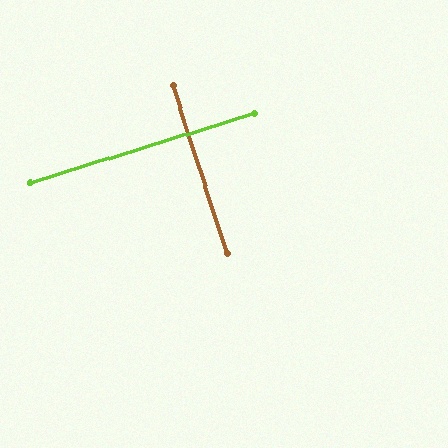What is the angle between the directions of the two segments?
Approximately 89 degrees.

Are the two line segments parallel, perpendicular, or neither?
Perpendicular — they meet at approximately 89°.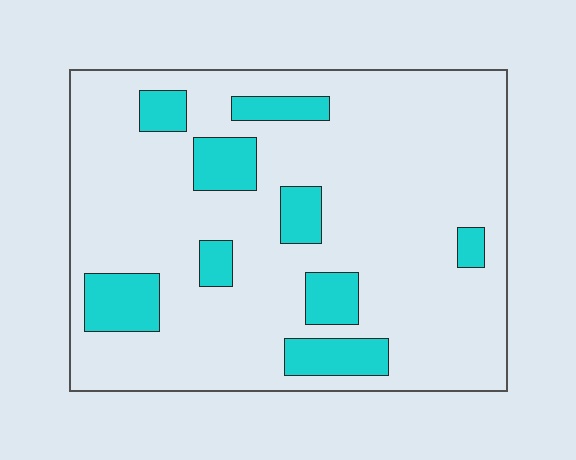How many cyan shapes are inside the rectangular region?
9.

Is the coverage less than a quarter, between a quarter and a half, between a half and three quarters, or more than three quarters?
Less than a quarter.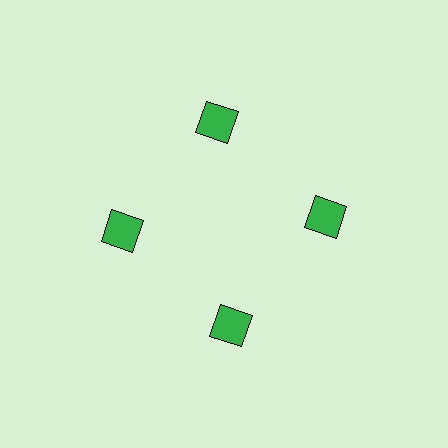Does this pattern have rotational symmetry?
Yes, this pattern has 4-fold rotational symmetry. It looks the same after rotating 90 degrees around the center.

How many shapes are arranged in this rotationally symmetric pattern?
There are 4 shapes, arranged in 4 groups of 1.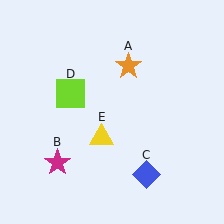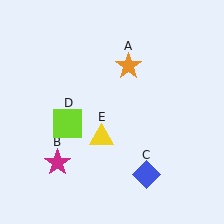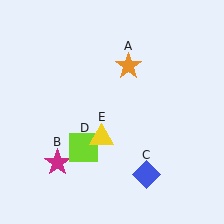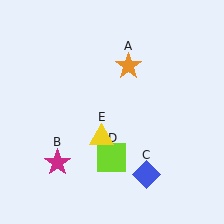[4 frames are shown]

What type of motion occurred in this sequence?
The lime square (object D) rotated counterclockwise around the center of the scene.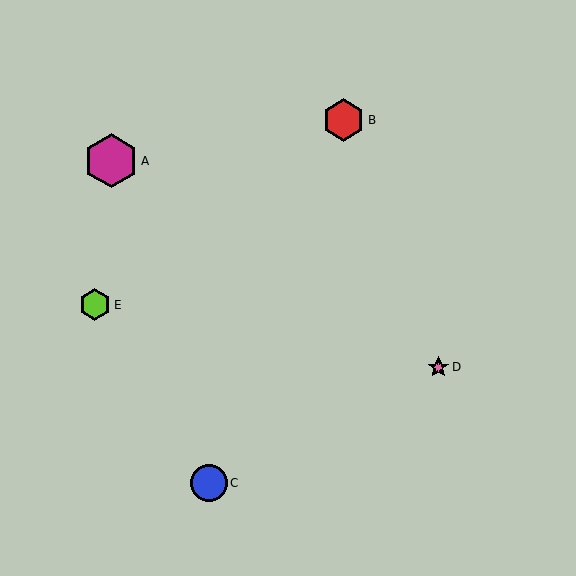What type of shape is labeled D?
Shape D is a pink star.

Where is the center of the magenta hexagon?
The center of the magenta hexagon is at (111, 161).